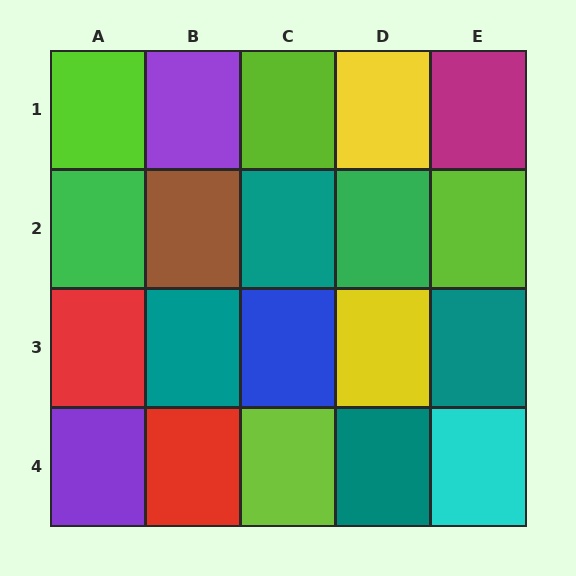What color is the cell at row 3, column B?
Teal.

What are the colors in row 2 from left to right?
Green, brown, teal, green, lime.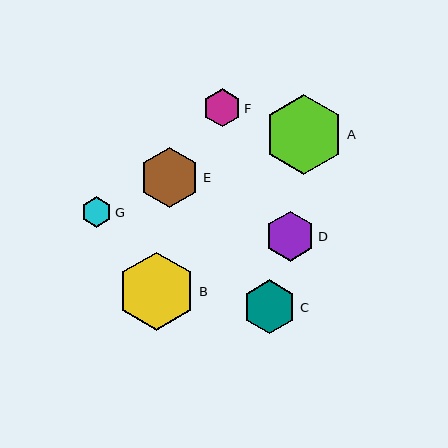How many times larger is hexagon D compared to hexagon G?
Hexagon D is approximately 1.6 times the size of hexagon G.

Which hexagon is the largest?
Hexagon A is the largest with a size of approximately 80 pixels.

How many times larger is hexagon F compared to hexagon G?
Hexagon F is approximately 1.2 times the size of hexagon G.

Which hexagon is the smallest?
Hexagon G is the smallest with a size of approximately 31 pixels.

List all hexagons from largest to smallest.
From largest to smallest: A, B, E, C, D, F, G.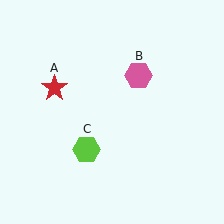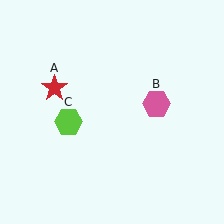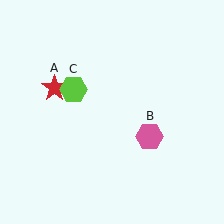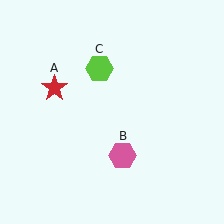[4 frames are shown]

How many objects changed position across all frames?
2 objects changed position: pink hexagon (object B), lime hexagon (object C).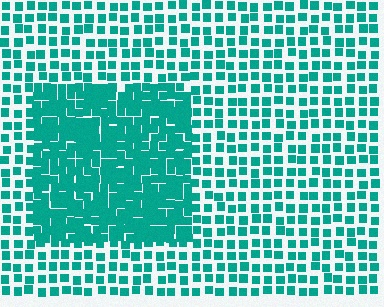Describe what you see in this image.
The image contains small teal elements arranged at two different densities. A rectangle-shaped region is visible where the elements are more densely packed than the surrounding area.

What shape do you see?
I see a rectangle.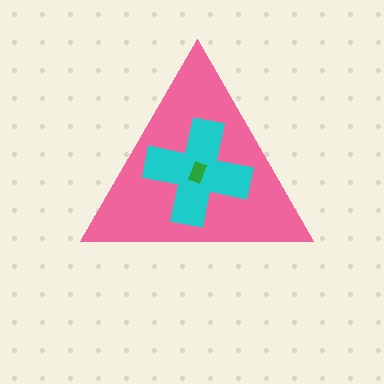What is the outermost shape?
The pink triangle.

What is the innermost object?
The green rectangle.